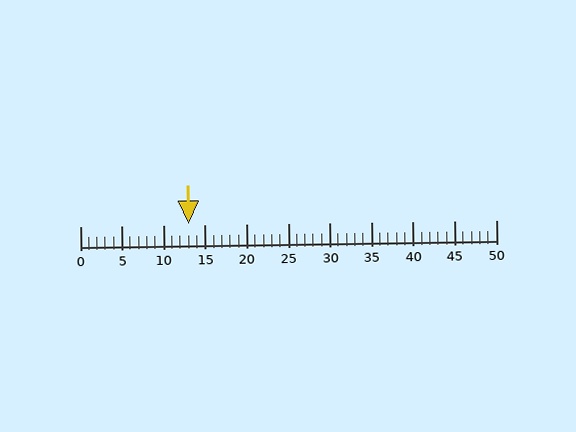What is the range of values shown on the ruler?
The ruler shows values from 0 to 50.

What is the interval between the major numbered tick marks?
The major tick marks are spaced 5 units apart.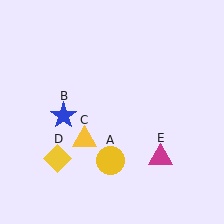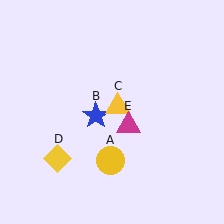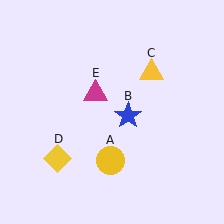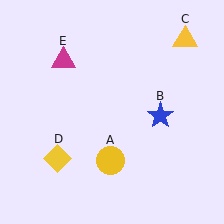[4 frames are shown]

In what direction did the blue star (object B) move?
The blue star (object B) moved right.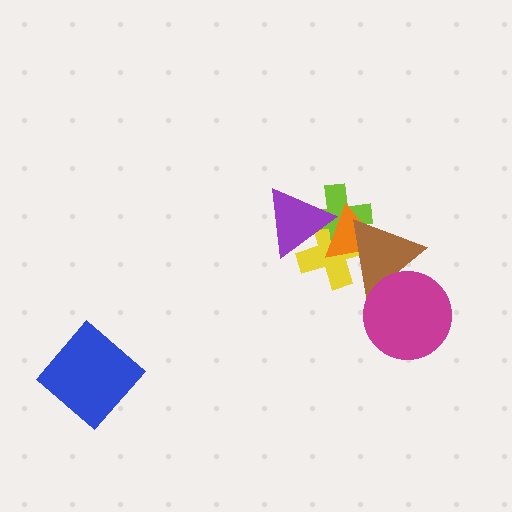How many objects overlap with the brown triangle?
4 objects overlap with the brown triangle.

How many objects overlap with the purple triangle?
3 objects overlap with the purple triangle.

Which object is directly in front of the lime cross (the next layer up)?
The orange triangle is directly in front of the lime cross.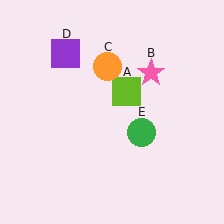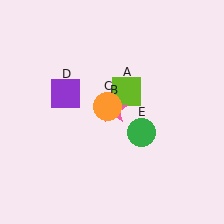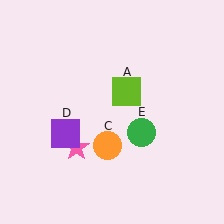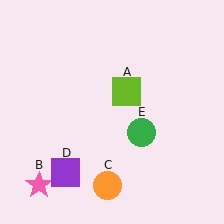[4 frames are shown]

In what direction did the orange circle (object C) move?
The orange circle (object C) moved down.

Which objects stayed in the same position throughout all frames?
Lime square (object A) and green circle (object E) remained stationary.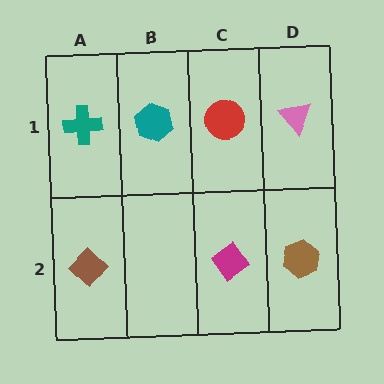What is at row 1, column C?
A red circle.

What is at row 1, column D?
A pink triangle.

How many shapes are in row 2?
3 shapes.